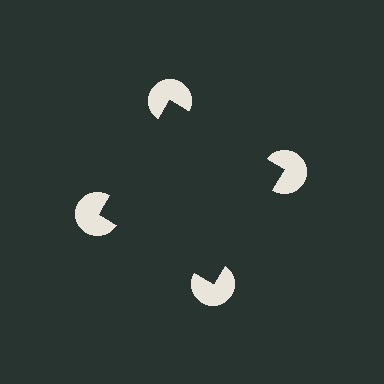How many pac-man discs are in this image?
There are 4 — one at each vertex of the illusory square.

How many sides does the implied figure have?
4 sides.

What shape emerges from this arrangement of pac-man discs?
An illusory square — its edges are inferred from the aligned wedge cuts in the pac-man discs, not physically drawn.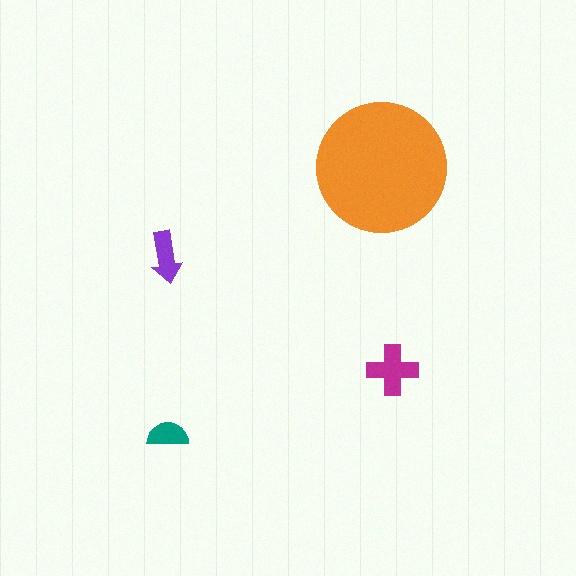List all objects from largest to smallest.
The orange circle, the magenta cross, the purple arrow, the teal semicircle.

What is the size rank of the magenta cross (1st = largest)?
2nd.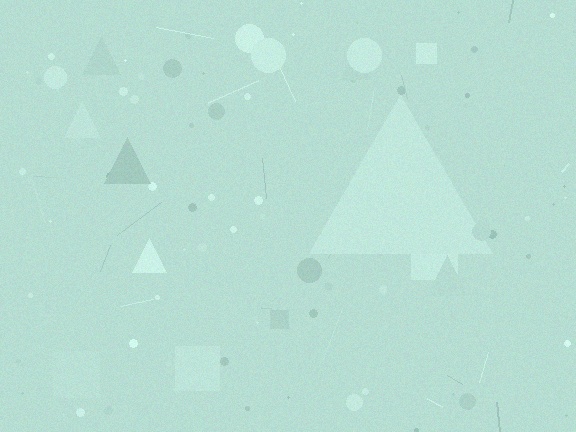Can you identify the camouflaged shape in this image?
The camouflaged shape is a triangle.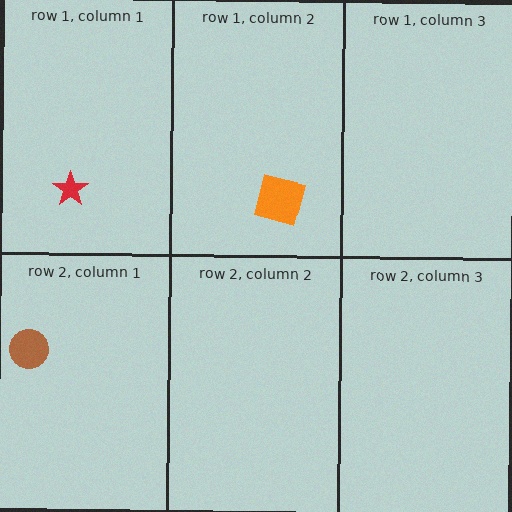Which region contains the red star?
The row 1, column 1 region.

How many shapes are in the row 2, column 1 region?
1.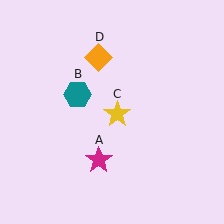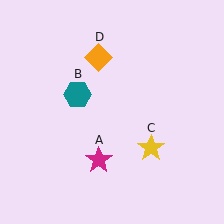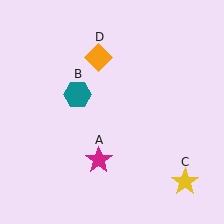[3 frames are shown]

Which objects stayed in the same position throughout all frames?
Magenta star (object A) and teal hexagon (object B) and orange diamond (object D) remained stationary.